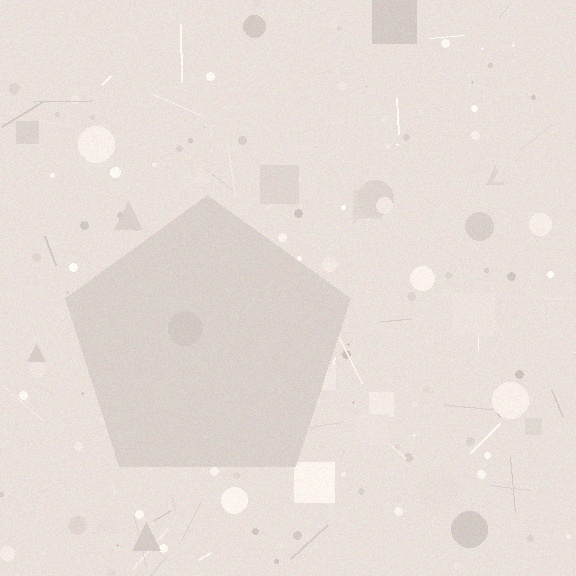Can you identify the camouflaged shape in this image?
The camouflaged shape is a pentagon.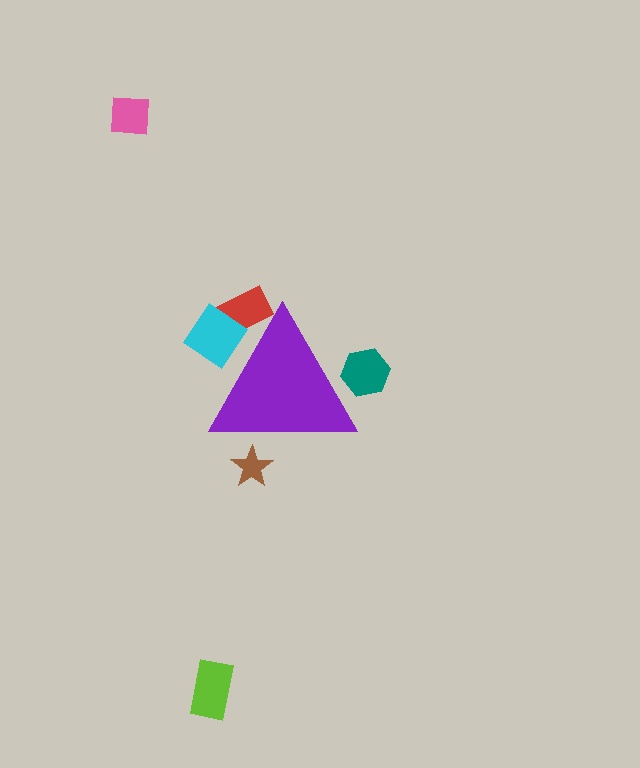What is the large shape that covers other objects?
A purple triangle.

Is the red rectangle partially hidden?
Yes, the red rectangle is partially hidden behind the purple triangle.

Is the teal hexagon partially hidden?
Yes, the teal hexagon is partially hidden behind the purple triangle.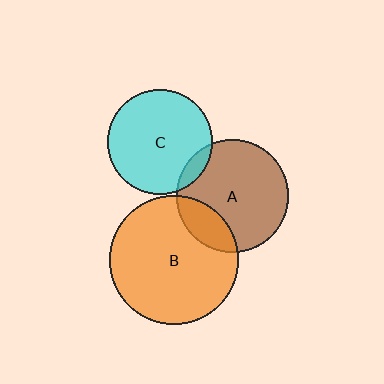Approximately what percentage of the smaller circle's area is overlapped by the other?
Approximately 10%.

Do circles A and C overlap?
Yes.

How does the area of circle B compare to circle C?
Approximately 1.5 times.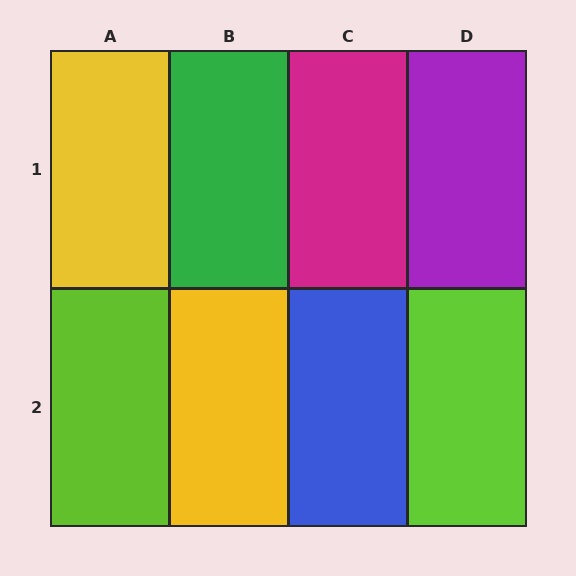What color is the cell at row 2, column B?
Yellow.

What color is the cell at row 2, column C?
Blue.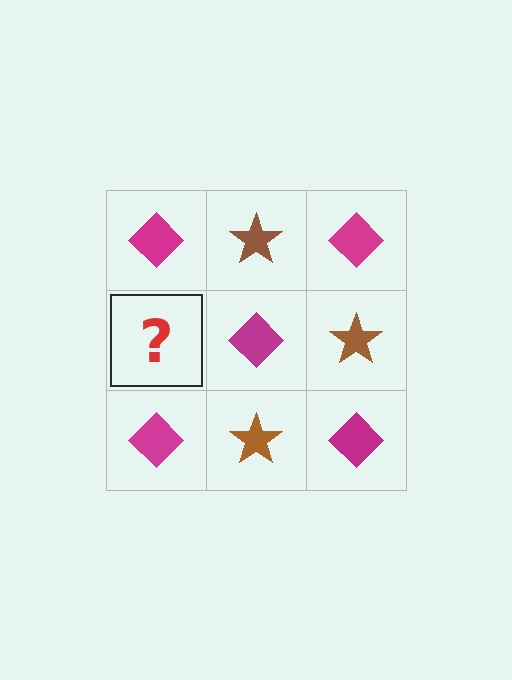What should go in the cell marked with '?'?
The missing cell should contain a brown star.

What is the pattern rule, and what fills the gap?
The rule is that it alternates magenta diamond and brown star in a checkerboard pattern. The gap should be filled with a brown star.